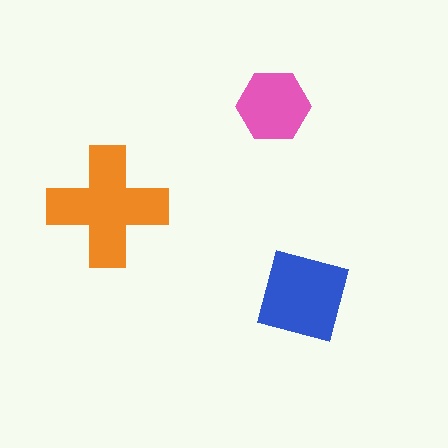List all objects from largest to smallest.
The orange cross, the blue square, the pink hexagon.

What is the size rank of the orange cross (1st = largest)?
1st.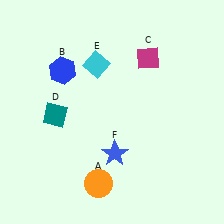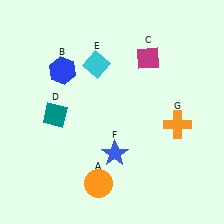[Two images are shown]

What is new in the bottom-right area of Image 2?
An orange cross (G) was added in the bottom-right area of Image 2.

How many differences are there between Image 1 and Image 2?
There is 1 difference between the two images.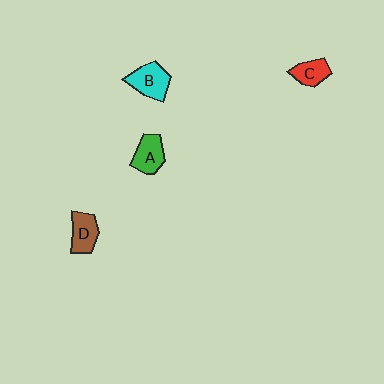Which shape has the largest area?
Shape B (cyan).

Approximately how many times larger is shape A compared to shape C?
Approximately 1.2 times.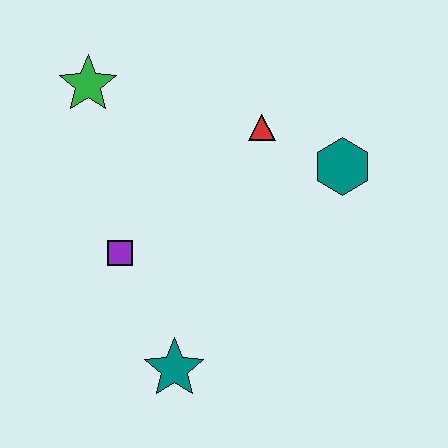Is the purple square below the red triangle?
Yes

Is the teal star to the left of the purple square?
No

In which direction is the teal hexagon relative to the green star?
The teal hexagon is to the right of the green star.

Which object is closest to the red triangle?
The teal hexagon is closest to the red triangle.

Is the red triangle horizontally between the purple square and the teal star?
No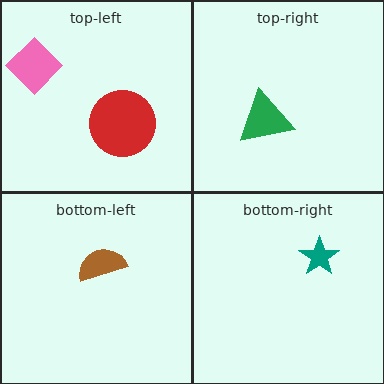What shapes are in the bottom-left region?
The brown semicircle.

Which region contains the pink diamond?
The top-left region.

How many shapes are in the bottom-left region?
1.